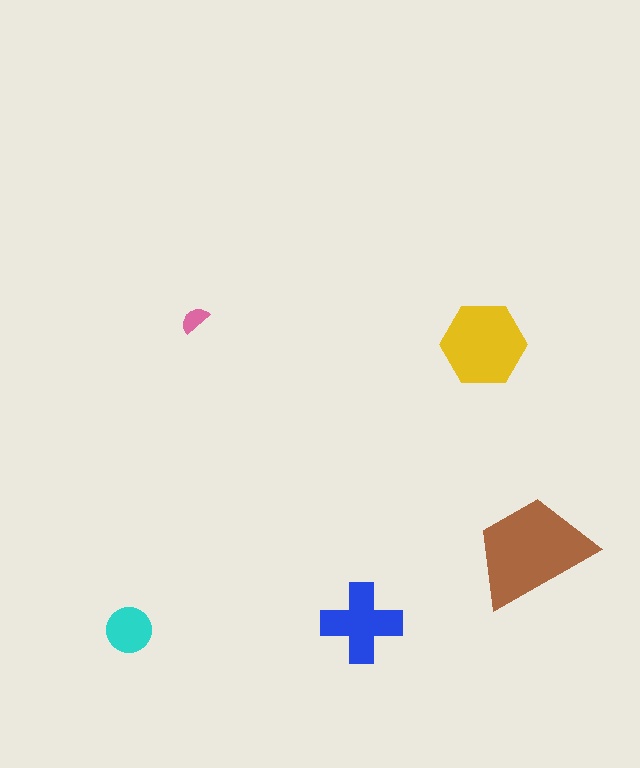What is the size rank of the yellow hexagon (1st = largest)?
2nd.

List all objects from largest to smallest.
The brown trapezoid, the yellow hexagon, the blue cross, the cyan circle, the pink semicircle.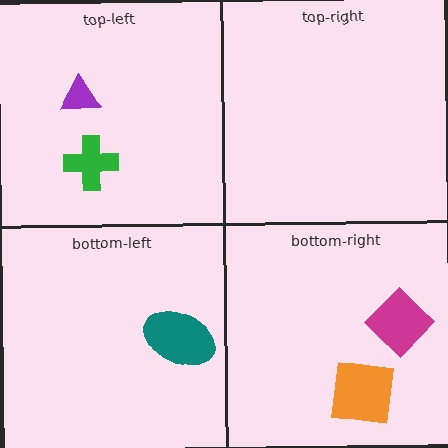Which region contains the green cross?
The top-left region.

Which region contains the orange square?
The bottom-right region.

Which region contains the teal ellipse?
The bottom-left region.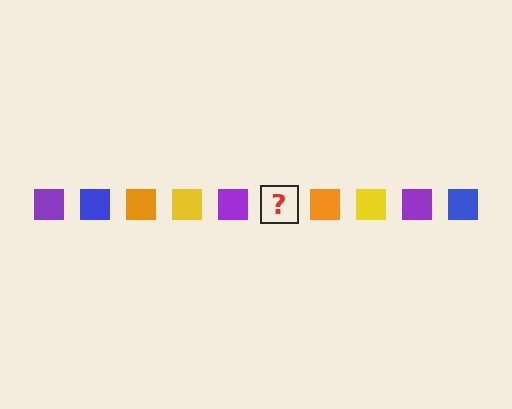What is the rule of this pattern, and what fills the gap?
The rule is that the pattern cycles through purple, blue, orange, yellow squares. The gap should be filled with a blue square.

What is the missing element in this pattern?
The missing element is a blue square.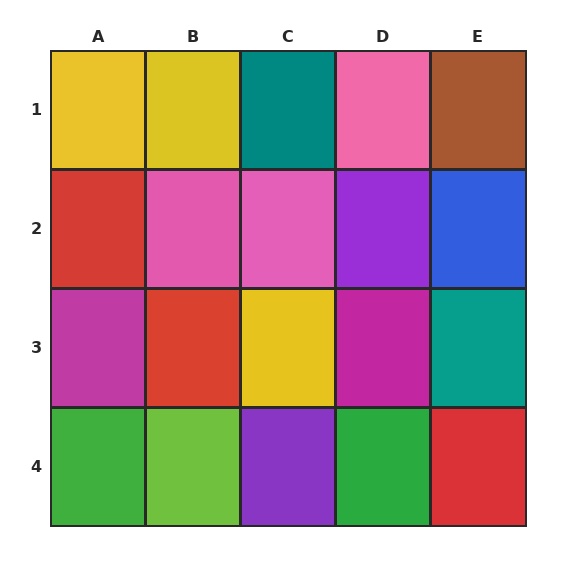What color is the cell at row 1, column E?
Brown.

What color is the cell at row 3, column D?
Magenta.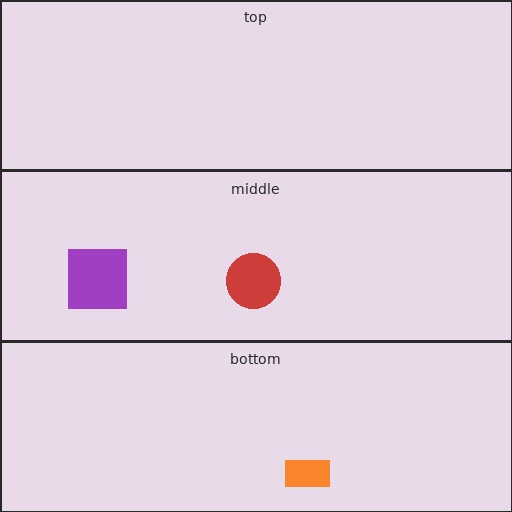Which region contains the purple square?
The middle region.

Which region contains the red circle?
The middle region.